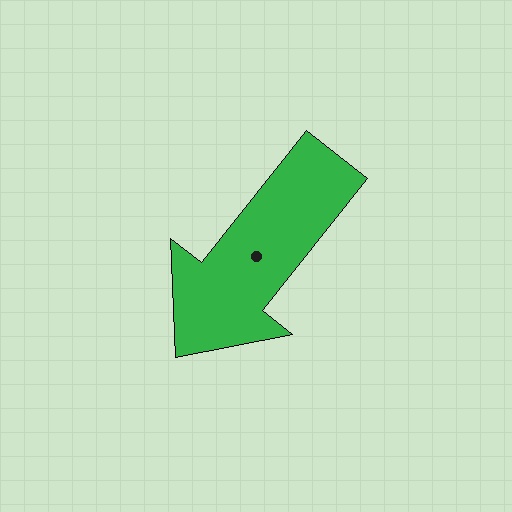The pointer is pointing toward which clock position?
Roughly 7 o'clock.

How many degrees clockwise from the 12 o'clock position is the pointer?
Approximately 218 degrees.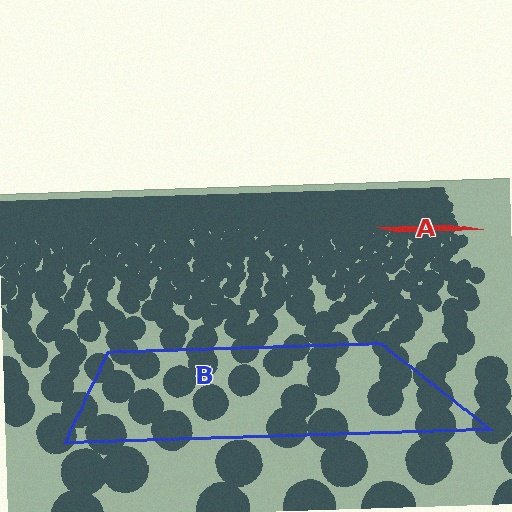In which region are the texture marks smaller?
The texture marks are smaller in region A, because it is farther away.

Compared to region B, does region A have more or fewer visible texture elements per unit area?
Region A has more texture elements per unit area — they are packed more densely because it is farther away.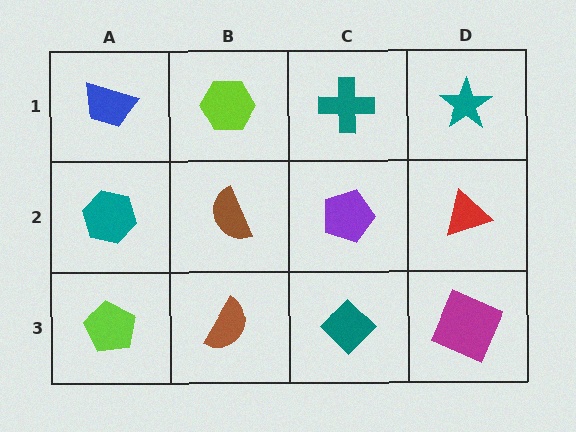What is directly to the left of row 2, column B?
A teal hexagon.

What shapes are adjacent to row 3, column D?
A red triangle (row 2, column D), a teal diamond (row 3, column C).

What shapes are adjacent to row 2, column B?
A lime hexagon (row 1, column B), a brown semicircle (row 3, column B), a teal hexagon (row 2, column A), a purple pentagon (row 2, column C).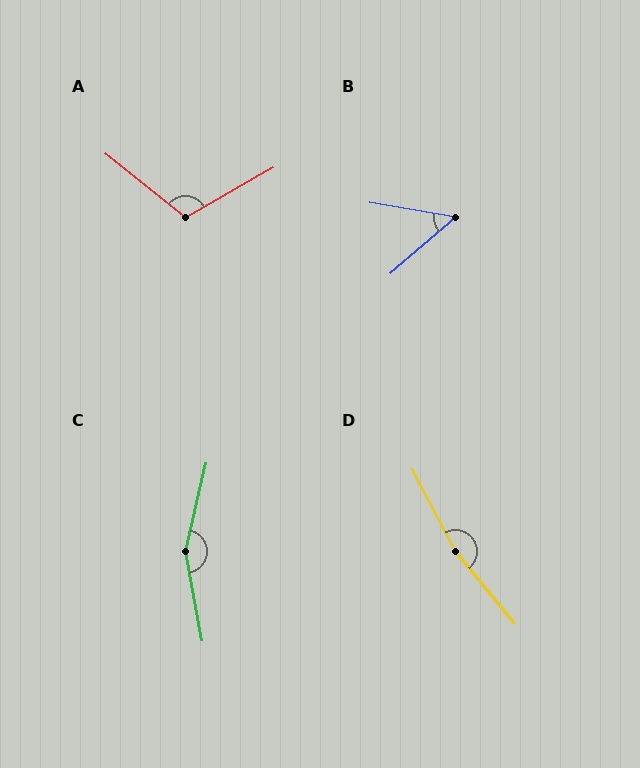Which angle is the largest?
D, at approximately 169 degrees.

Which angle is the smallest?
B, at approximately 51 degrees.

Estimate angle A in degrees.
Approximately 112 degrees.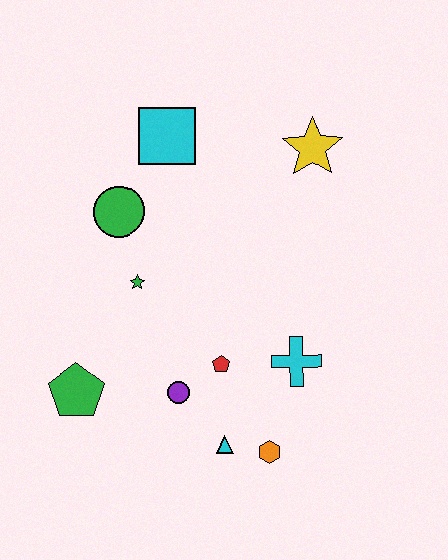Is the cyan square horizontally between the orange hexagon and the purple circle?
No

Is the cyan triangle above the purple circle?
No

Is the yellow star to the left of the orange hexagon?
No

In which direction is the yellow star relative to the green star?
The yellow star is to the right of the green star.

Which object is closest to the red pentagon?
The purple circle is closest to the red pentagon.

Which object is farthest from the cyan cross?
The cyan square is farthest from the cyan cross.